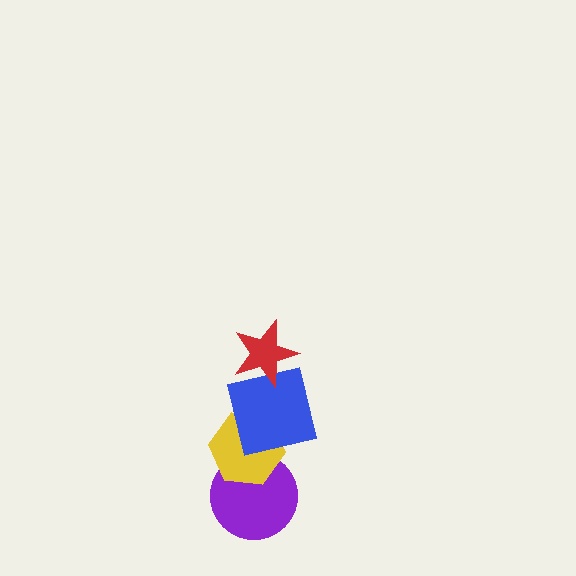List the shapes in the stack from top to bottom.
From top to bottom: the red star, the blue square, the yellow hexagon, the purple circle.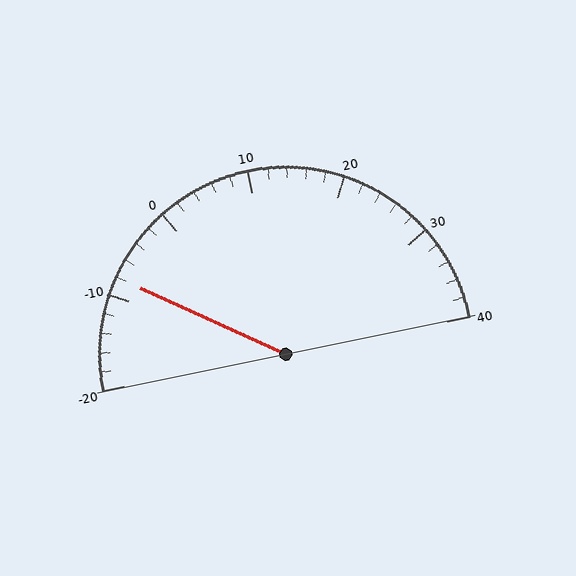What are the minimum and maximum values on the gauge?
The gauge ranges from -20 to 40.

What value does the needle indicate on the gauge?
The needle indicates approximately -8.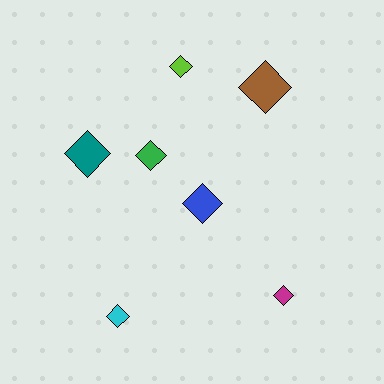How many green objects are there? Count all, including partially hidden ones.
There is 1 green object.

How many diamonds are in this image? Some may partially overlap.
There are 7 diamonds.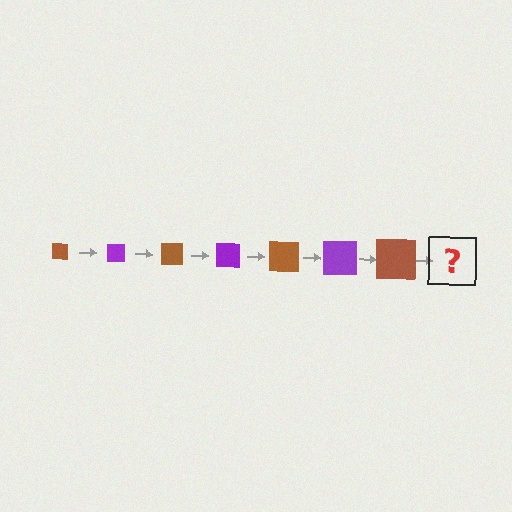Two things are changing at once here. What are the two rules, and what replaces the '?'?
The two rules are that the square grows larger each step and the color cycles through brown and purple. The '?' should be a purple square, larger than the previous one.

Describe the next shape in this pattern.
It should be a purple square, larger than the previous one.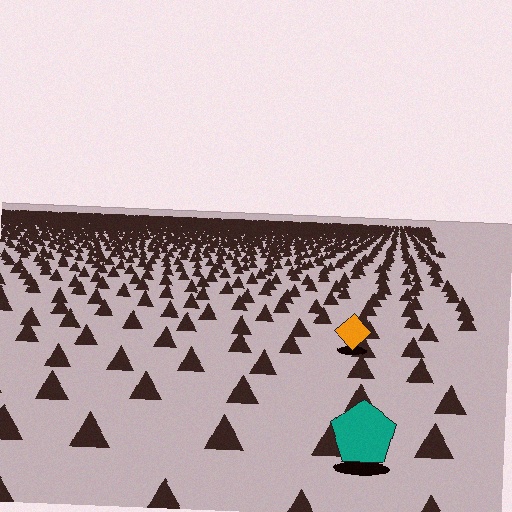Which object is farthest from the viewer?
The orange diamond is farthest from the viewer. It appears smaller and the ground texture around it is denser.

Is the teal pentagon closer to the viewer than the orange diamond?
Yes. The teal pentagon is closer — you can tell from the texture gradient: the ground texture is coarser near it.